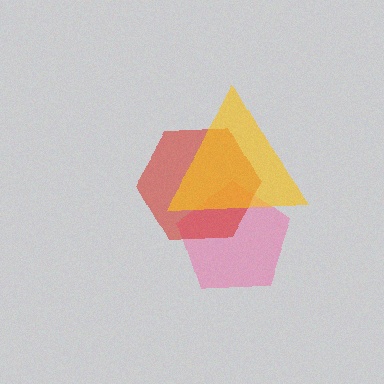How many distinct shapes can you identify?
There are 3 distinct shapes: a pink pentagon, a red hexagon, a yellow triangle.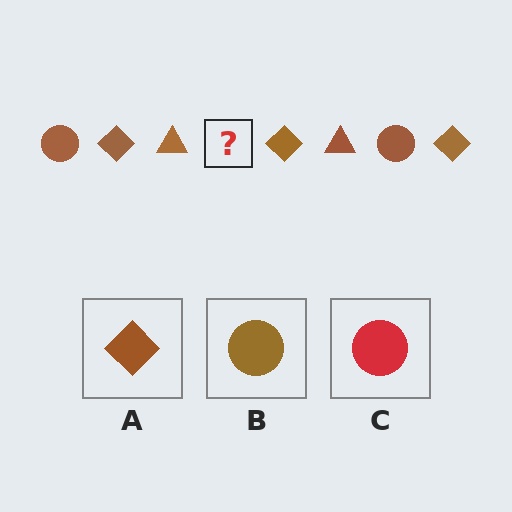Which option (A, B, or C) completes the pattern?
B.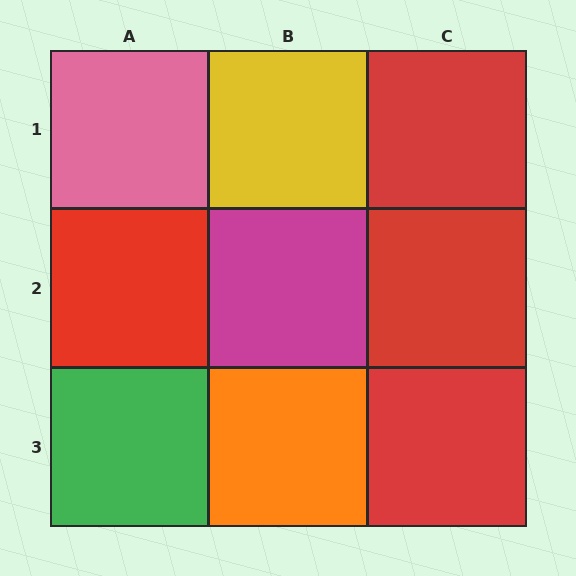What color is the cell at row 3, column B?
Orange.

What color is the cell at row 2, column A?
Red.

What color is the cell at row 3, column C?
Red.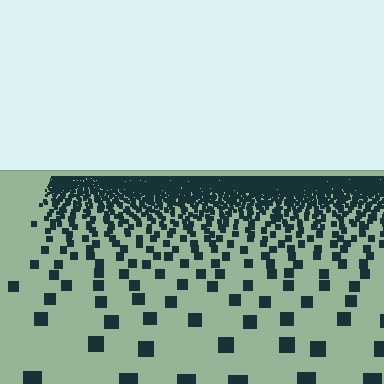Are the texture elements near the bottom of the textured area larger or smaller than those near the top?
Larger. Near the bottom, elements are closer to the viewer and appear at a bigger on-screen size.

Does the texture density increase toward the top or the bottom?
Density increases toward the top.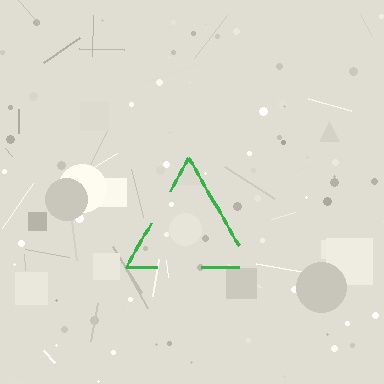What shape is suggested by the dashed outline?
The dashed outline suggests a triangle.